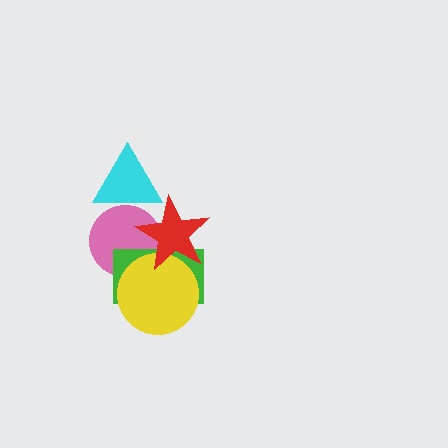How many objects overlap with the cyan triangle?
2 objects overlap with the cyan triangle.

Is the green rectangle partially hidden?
Yes, it is partially covered by another shape.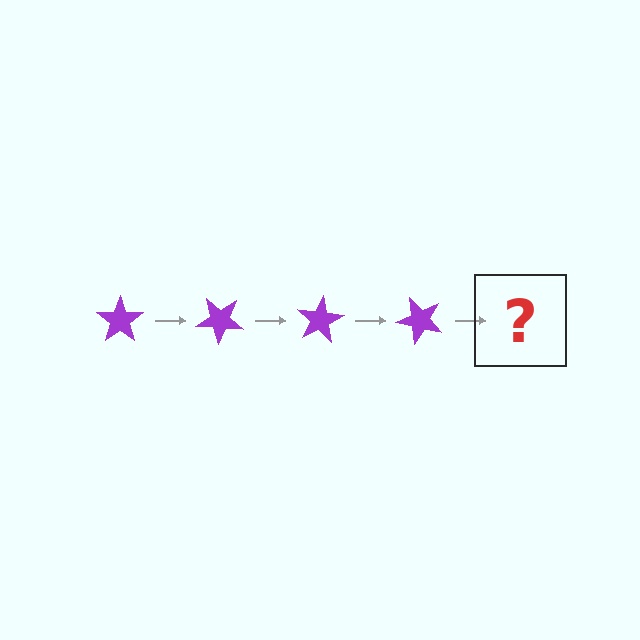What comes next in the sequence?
The next element should be a purple star rotated 160 degrees.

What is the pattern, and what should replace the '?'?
The pattern is that the star rotates 40 degrees each step. The '?' should be a purple star rotated 160 degrees.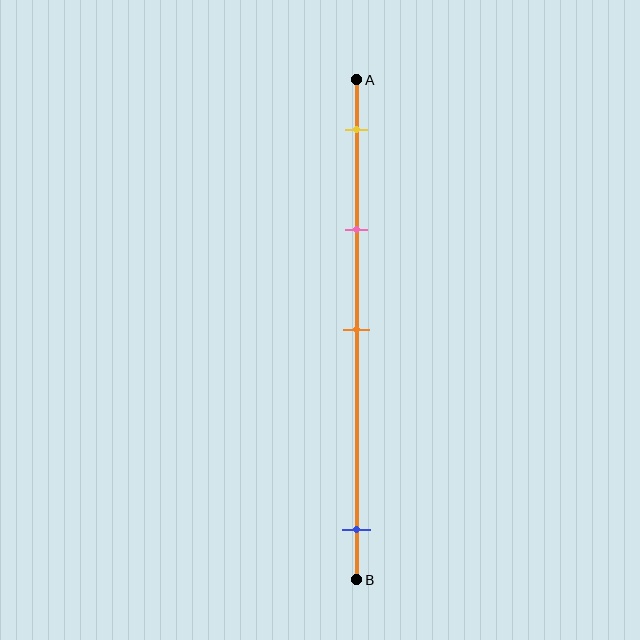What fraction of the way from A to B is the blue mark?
The blue mark is approximately 90% (0.9) of the way from A to B.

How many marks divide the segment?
There are 4 marks dividing the segment.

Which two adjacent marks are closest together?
The yellow and pink marks are the closest adjacent pair.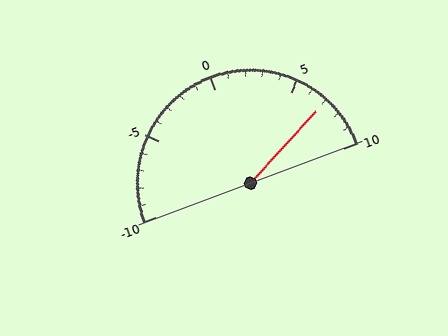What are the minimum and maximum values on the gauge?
The gauge ranges from -10 to 10.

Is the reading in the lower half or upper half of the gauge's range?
The reading is in the upper half of the range (-10 to 10).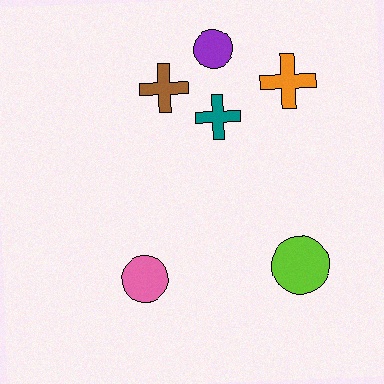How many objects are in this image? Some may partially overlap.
There are 6 objects.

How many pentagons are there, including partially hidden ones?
There are no pentagons.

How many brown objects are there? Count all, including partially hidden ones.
There is 1 brown object.